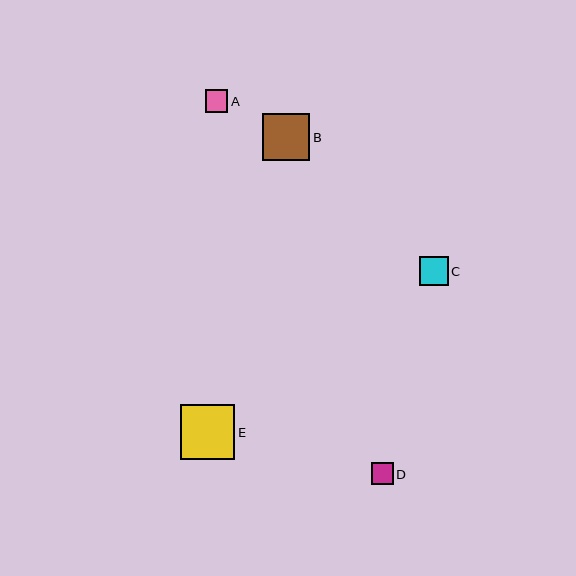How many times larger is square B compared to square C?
Square B is approximately 1.7 times the size of square C.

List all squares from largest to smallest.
From largest to smallest: E, B, C, A, D.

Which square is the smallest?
Square D is the smallest with a size of approximately 22 pixels.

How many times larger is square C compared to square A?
Square C is approximately 1.3 times the size of square A.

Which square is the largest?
Square E is the largest with a size of approximately 55 pixels.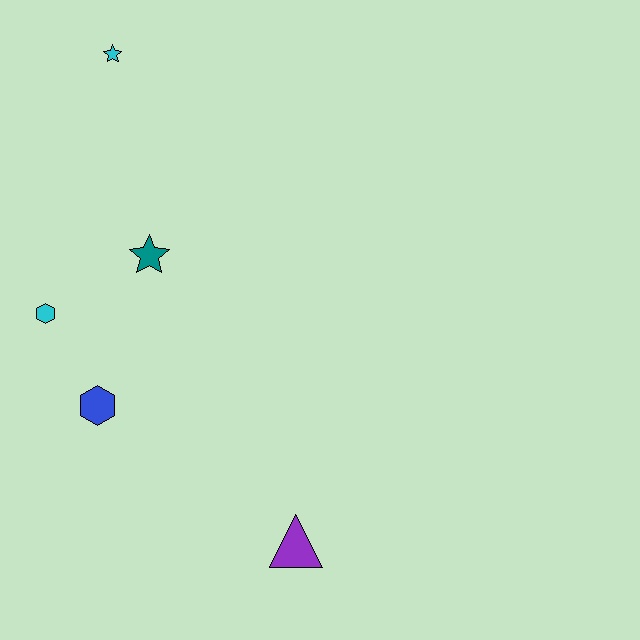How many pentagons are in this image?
There are no pentagons.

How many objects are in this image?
There are 5 objects.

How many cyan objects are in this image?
There are 2 cyan objects.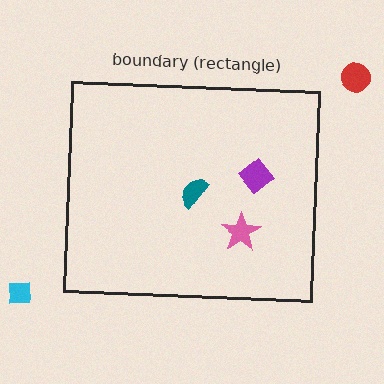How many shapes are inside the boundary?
3 inside, 2 outside.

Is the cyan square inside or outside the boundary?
Outside.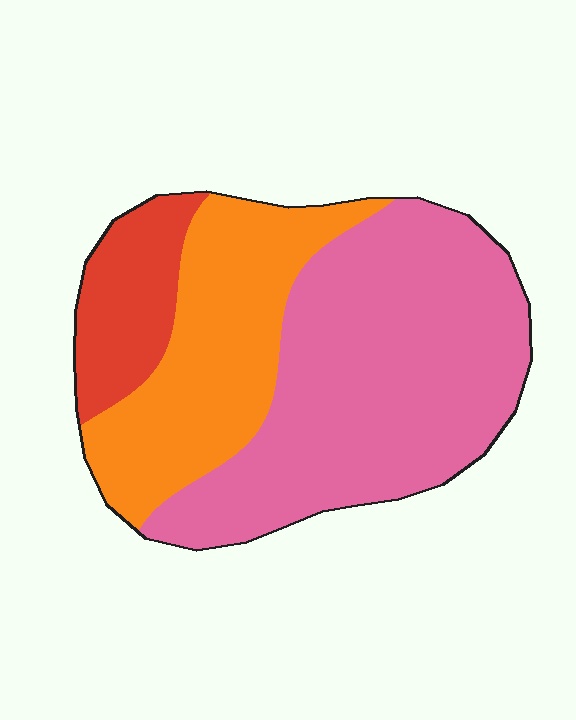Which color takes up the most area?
Pink, at roughly 55%.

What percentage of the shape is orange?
Orange takes up about one third (1/3) of the shape.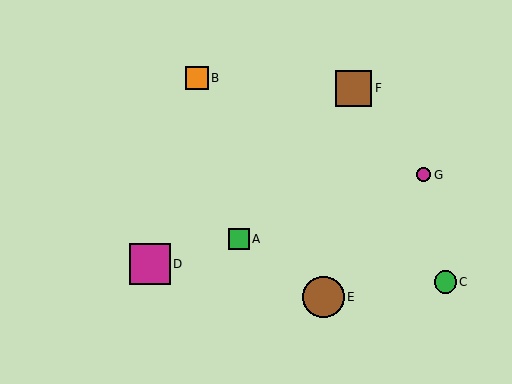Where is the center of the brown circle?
The center of the brown circle is at (324, 297).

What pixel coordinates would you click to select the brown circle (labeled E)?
Click at (324, 297) to select the brown circle E.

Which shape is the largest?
The brown circle (labeled E) is the largest.